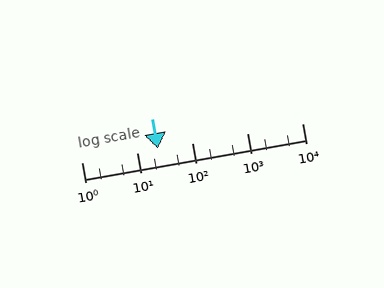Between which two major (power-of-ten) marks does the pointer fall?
The pointer is between 10 and 100.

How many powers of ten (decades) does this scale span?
The scale spans 4 decades, from 1 to 10000.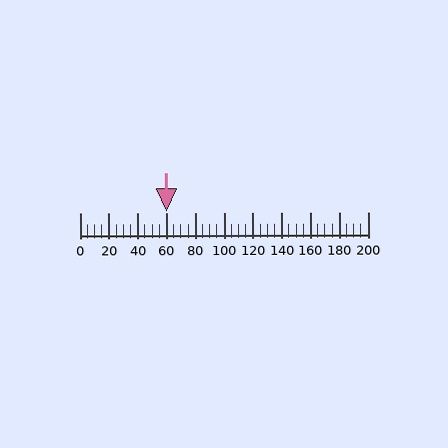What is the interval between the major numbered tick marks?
The major tick marks are spaced 20 units apart.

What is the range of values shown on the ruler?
The ruler shows values from 0 to 200.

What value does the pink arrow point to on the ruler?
The pink arrow points to approximately 60.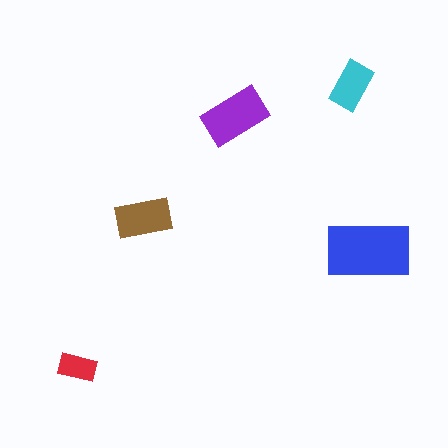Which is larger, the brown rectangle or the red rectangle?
The brown one.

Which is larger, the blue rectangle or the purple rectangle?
The blue one.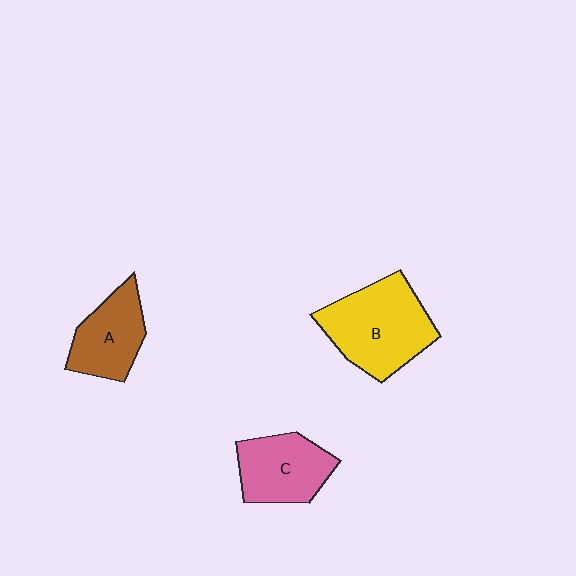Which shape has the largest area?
Shape B (yellow).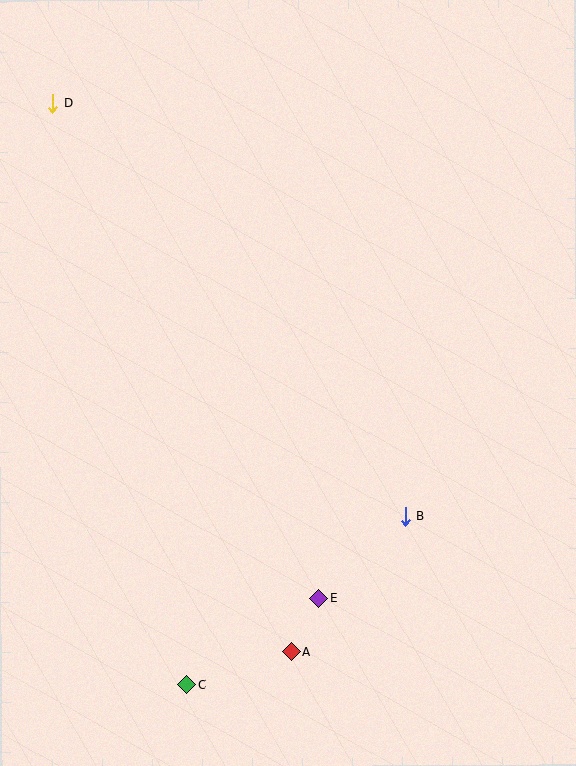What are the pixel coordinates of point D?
Point D is at (53, 103).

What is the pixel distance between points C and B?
The distance between C and B is 276 pixels.